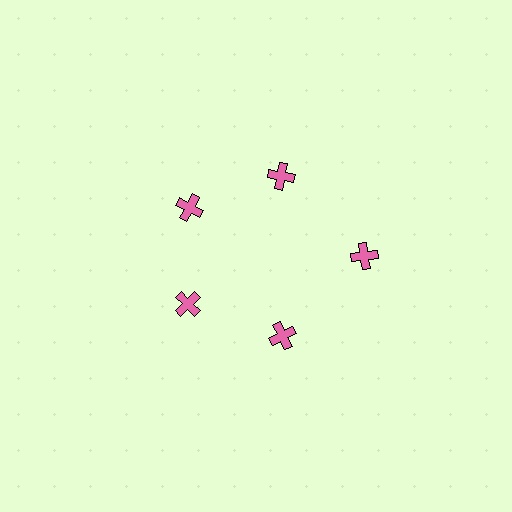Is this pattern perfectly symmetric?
No. The 5 pink crosses are arranged in a ring, but one element near the 3 o'clock position is pushed outward from the center, breaking the 5-fold rotational symmetry.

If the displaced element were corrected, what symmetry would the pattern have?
It would have 5-fold rotational symmetry — the pattern would map onto itself every 72 degrees.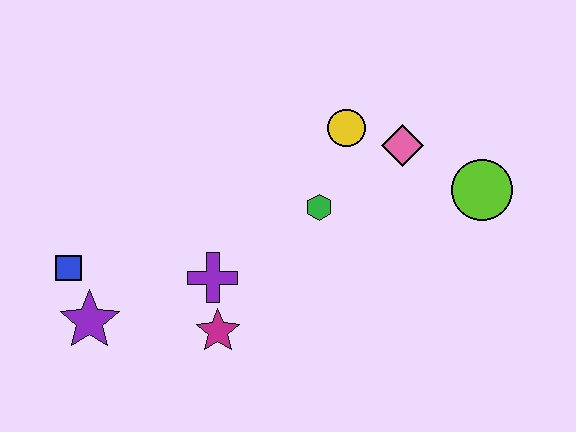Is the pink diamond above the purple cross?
Yes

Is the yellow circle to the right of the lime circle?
No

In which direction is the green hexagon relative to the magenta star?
The green hexagon is above the magenta star.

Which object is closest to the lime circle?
The pink diamond is closest to the lime circle.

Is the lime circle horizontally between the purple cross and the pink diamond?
No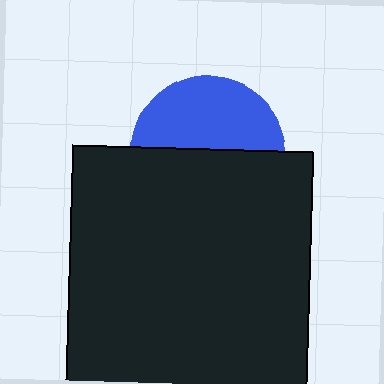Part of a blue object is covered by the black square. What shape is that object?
It is a circle.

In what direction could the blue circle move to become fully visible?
The blue circle could move up. That would shift it out from behind the black square entirely.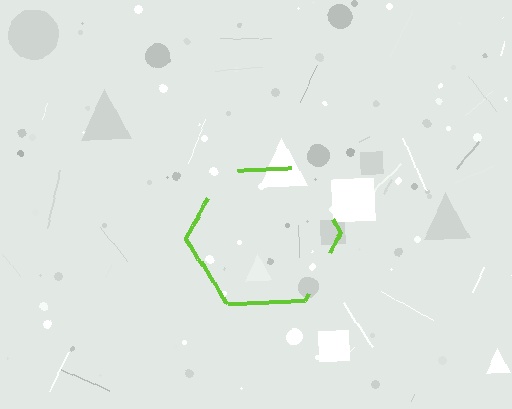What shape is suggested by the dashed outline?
The dashed outline suggests a hexagon.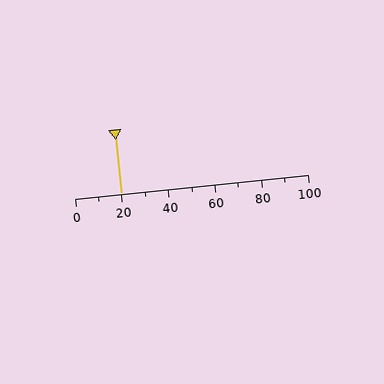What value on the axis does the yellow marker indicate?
The marker indicates approximately 20.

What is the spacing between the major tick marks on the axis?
The major ticks are spaced 20 apart.